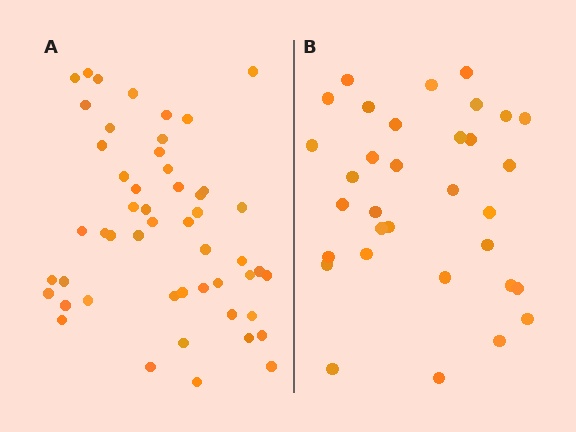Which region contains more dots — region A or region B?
Region A (the left region) has more dots.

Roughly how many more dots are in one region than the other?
Region A has approximately 20 more dots than region B.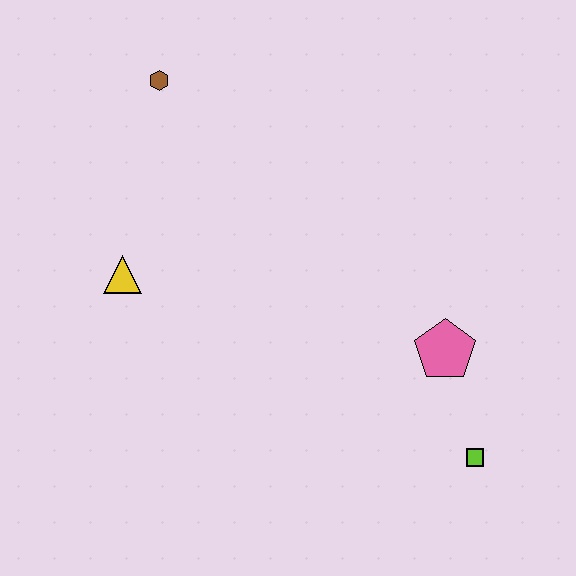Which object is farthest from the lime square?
The brown hexagon is farthest from the lime square.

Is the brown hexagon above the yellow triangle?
Yes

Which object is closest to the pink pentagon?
The lime square is closest to the pink pentagon.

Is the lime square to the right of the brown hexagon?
Yes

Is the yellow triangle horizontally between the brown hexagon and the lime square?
No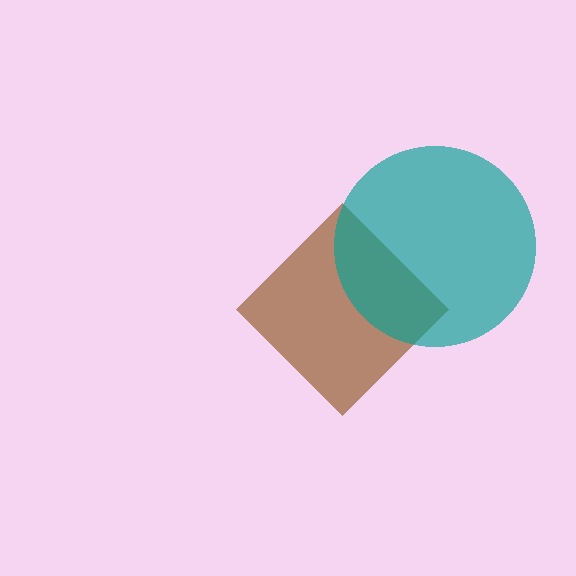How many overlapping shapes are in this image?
There are 2 overlapping shapes in the image.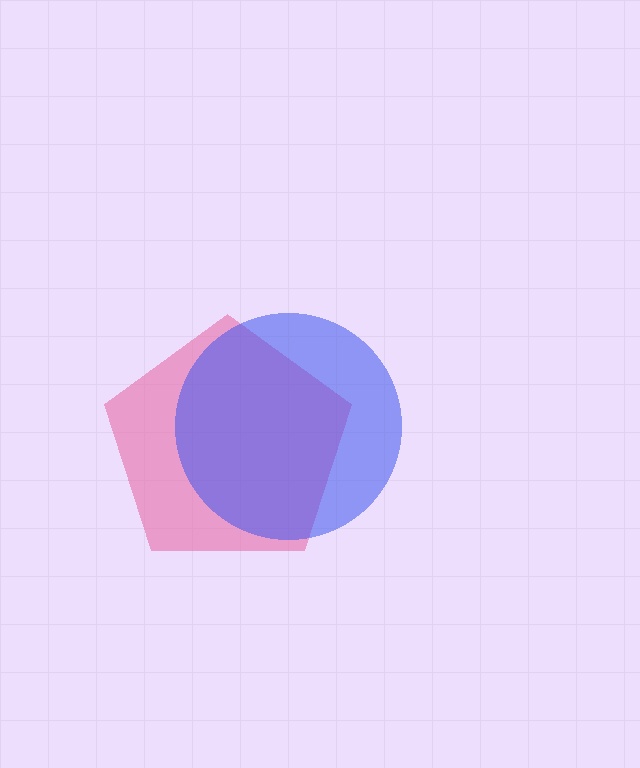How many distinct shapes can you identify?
There are 2 distinct shapes: a pink pentagon, a blue circle.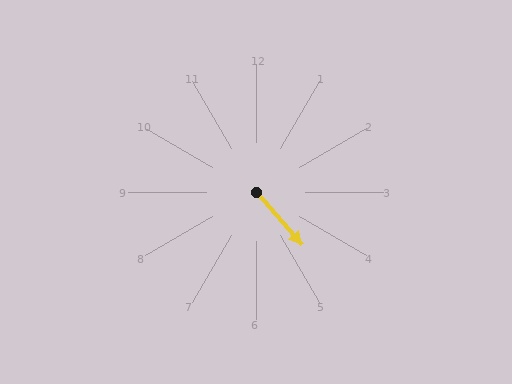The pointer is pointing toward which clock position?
Roughly 5 o'clock.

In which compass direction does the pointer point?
Southeast.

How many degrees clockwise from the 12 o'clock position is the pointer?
Approximately 139 degrees.